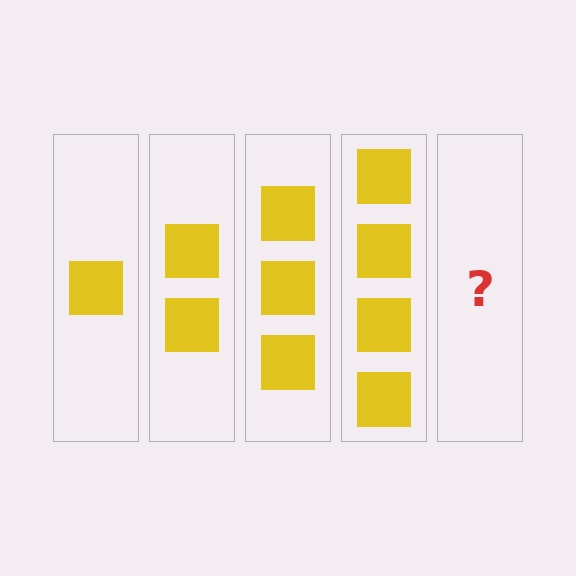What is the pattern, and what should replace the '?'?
The pattern is that each step adds one more square. The '?' should be 5 squares.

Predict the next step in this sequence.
The next step is 5 squares.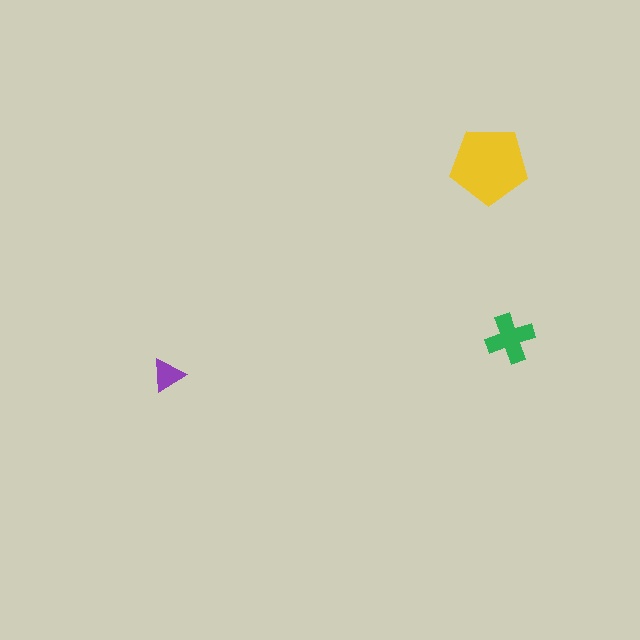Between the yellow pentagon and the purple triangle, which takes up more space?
The yellow pentagon.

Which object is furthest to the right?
The green cross is rightmost.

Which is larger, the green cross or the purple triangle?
The green cross.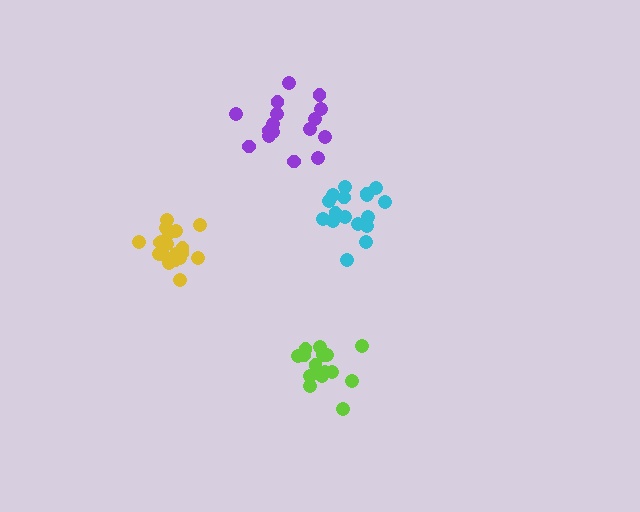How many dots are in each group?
Group 1: 16 dots, Group 2: 19 dots, Group 3: 17 dots, Group 4: 15 dots (67 total).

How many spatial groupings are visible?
There are 4 spatial groupings.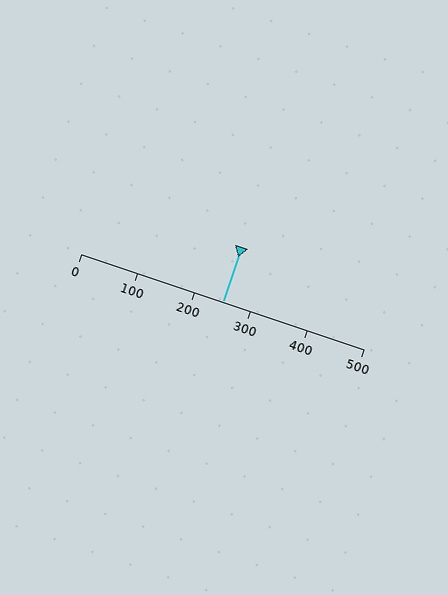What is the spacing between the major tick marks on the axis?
The major ticks are spaced 100 apart.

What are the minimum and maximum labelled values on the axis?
The axis runs from 0 to 500.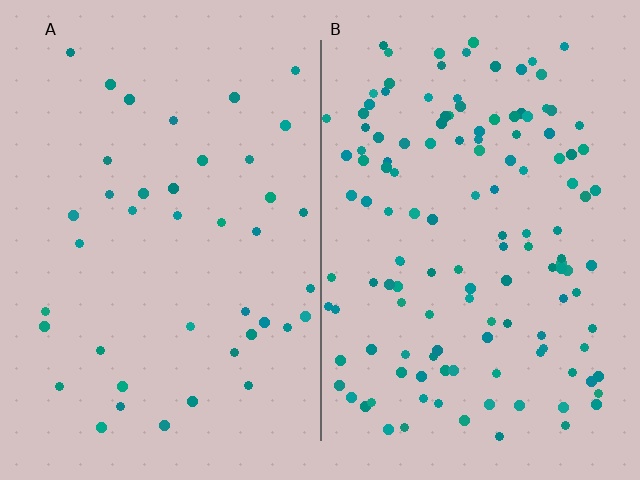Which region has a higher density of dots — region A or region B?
B (the right).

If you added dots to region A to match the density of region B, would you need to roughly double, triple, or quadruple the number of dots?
Approximately triple.